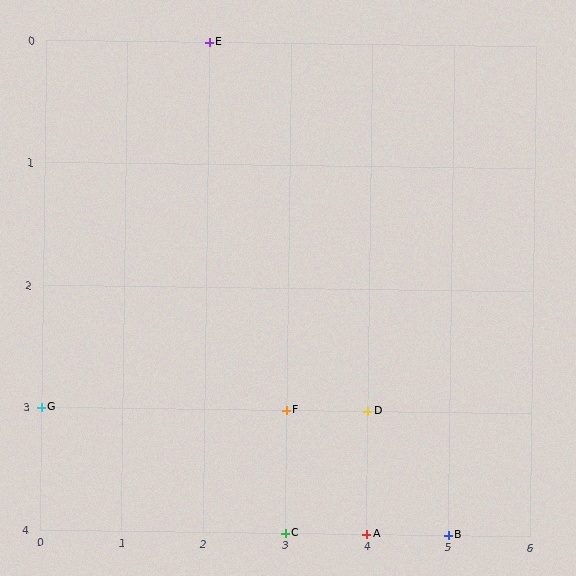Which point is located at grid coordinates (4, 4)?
Point A is at (4, 4).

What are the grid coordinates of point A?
Point A is at grid coordinates (4, 4).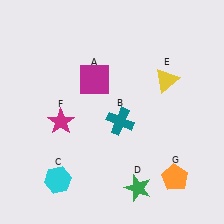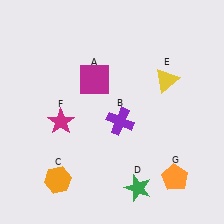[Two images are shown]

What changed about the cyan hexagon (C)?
In Image 1, C is cyan. In Image 2, it changed to orange.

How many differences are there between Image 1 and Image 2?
There are 2 differences between the two images.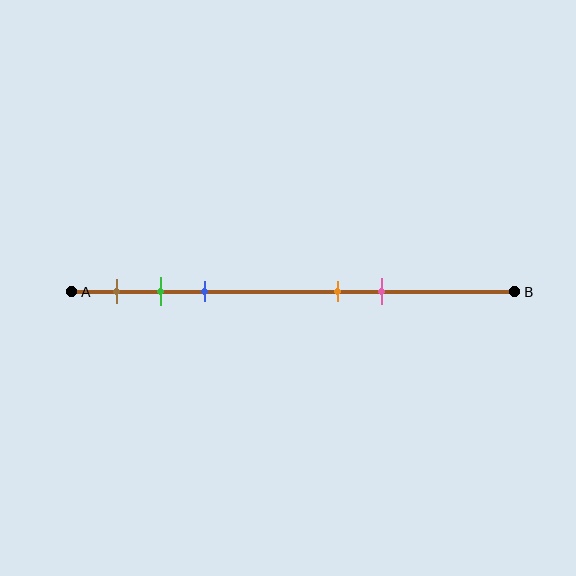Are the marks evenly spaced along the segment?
No, the marks are not evenly spaced.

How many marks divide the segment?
There are 5 marks dividing the segment.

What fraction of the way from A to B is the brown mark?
The brown mark is approximately 10% (0.1) of the way from A to B.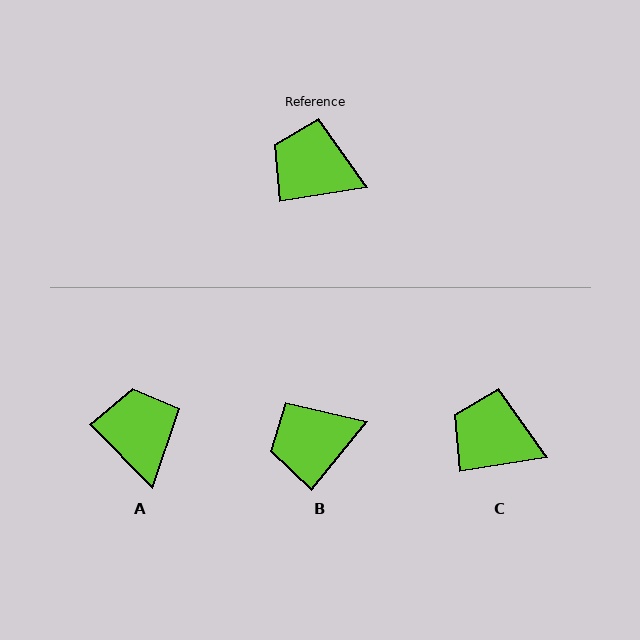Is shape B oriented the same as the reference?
No, it is off by about 42 degrees.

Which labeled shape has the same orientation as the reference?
C.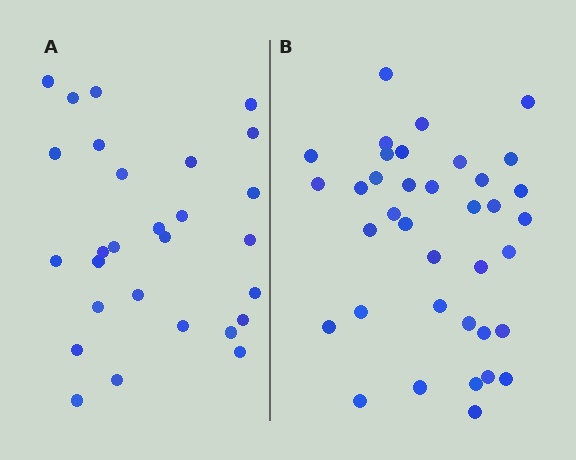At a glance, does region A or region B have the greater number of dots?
Region B (the right region) has more dots.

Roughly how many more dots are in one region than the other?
Region B has roughly 8 or so more dots than region A.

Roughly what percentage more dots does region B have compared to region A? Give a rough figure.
About 30% more.